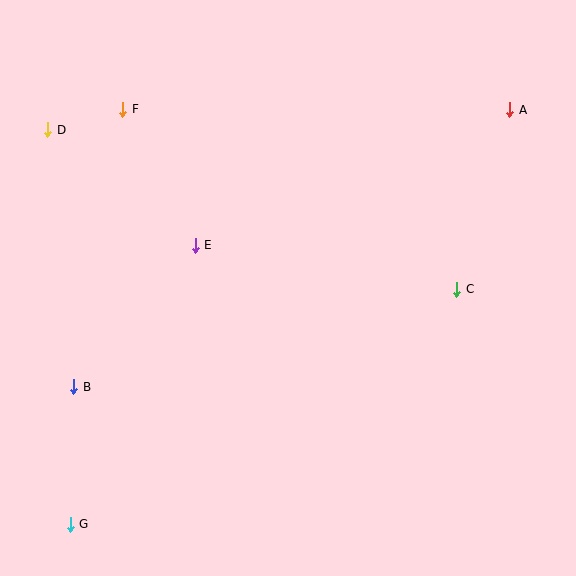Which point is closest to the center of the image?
Point E at (195, 245) is closest to the center.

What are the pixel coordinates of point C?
Point C is at (457, 289).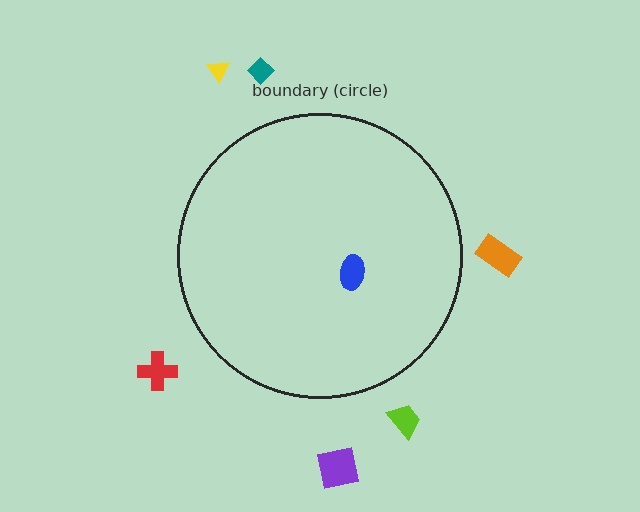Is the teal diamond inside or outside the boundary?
Outside.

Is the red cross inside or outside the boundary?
Outside.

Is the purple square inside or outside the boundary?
Outside.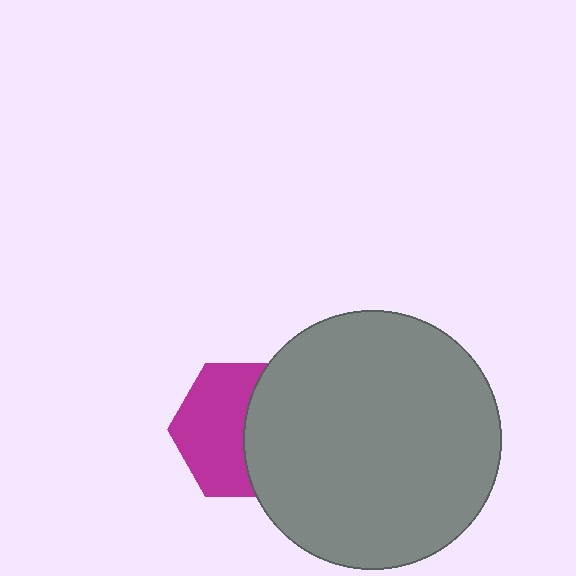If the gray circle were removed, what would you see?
You would see the complete magenta hexagon.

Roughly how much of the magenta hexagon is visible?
About half of it is visible (roughly 55%).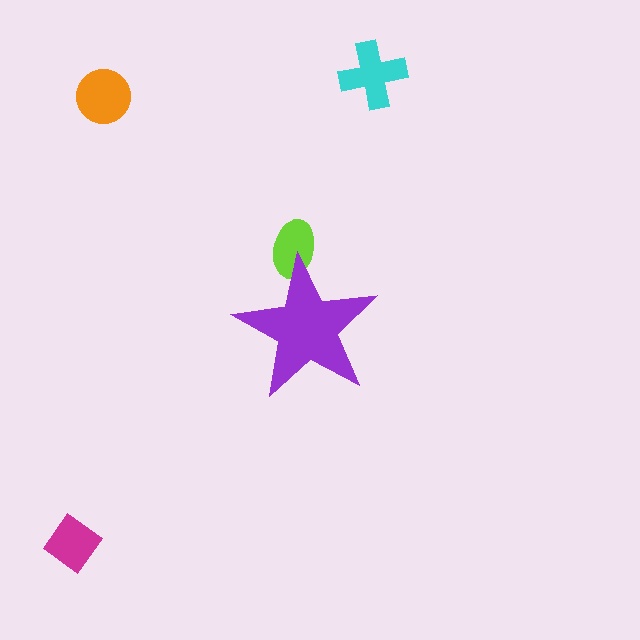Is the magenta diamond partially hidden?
No, the magenta diamond is fully visible.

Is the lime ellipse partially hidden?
Yes, the lime ellipse is partially hidden behind the purple star.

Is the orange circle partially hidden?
No, the orange circle is fully visible.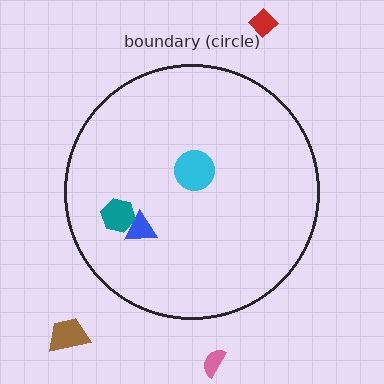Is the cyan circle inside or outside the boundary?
Inside.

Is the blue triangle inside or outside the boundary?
Inside.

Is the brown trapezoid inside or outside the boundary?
Outside.